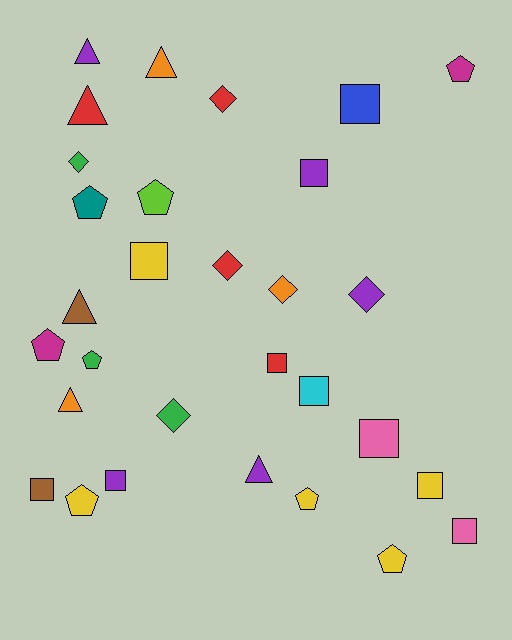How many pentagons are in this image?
There are 8 pentagons.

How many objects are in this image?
There are 30 objects.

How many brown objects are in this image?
There are 2 brown objects.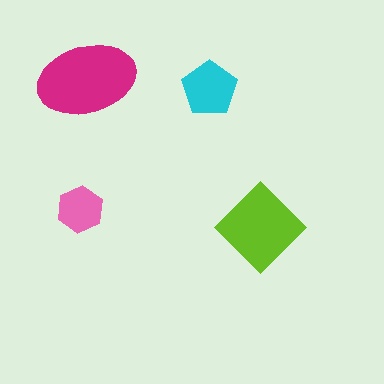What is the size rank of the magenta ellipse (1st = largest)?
1st.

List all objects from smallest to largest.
The pink hexagon, the cyan pentagon, the lime diamond, the magenta ellipse.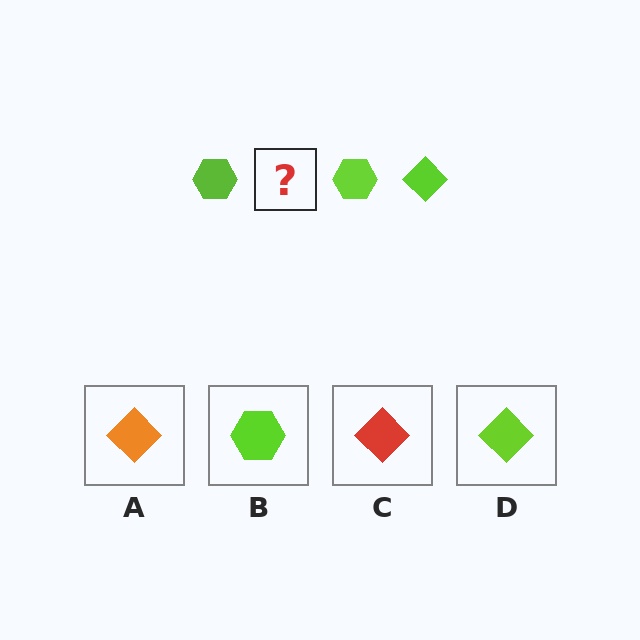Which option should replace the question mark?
Option D.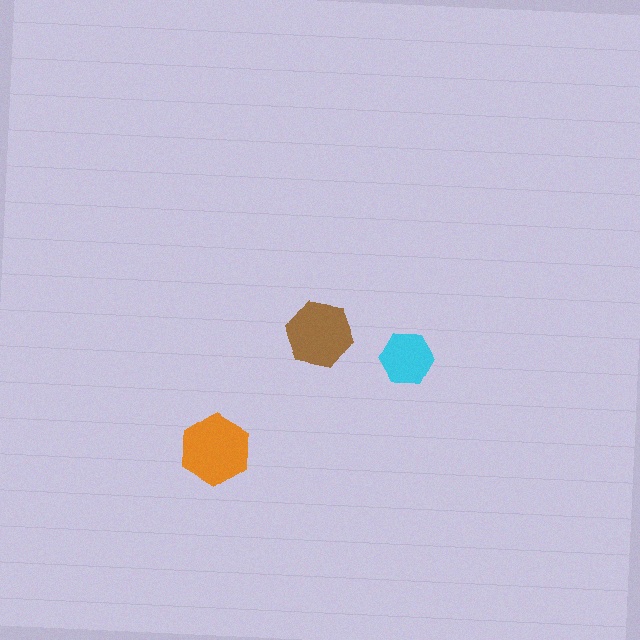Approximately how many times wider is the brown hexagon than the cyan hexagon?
About 1.5 times wider.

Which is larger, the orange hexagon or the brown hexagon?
The orange one.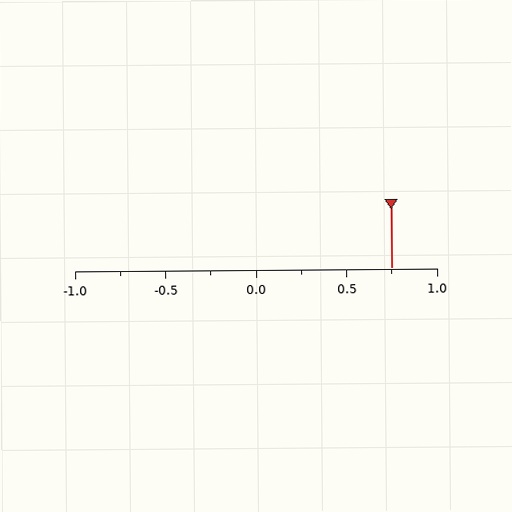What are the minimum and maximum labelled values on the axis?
The axis runs from -1.0 to 1.0.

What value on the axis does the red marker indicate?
The marker indicates approximately 0.75.